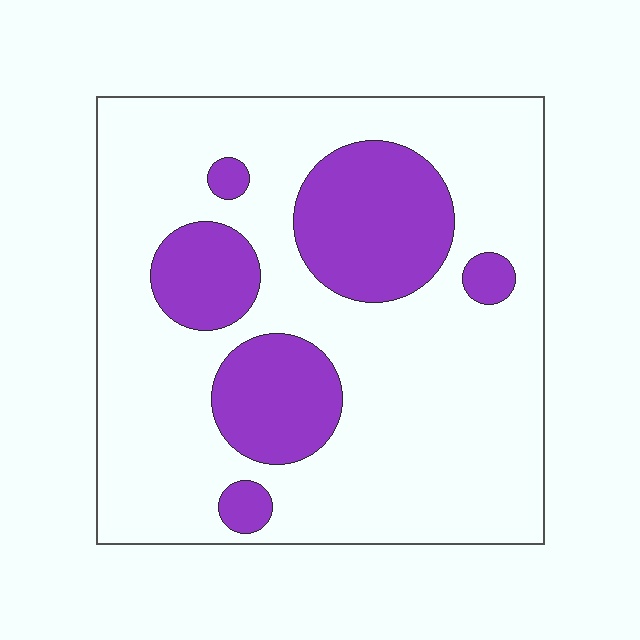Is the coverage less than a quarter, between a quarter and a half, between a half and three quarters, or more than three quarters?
Less than a quarter.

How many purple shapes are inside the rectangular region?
6.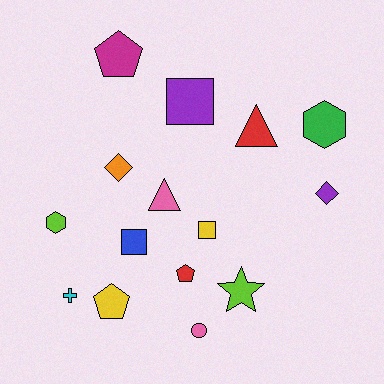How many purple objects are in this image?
There are 2 purple objects.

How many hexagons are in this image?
There are 2 hexagons.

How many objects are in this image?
There are 15 objects.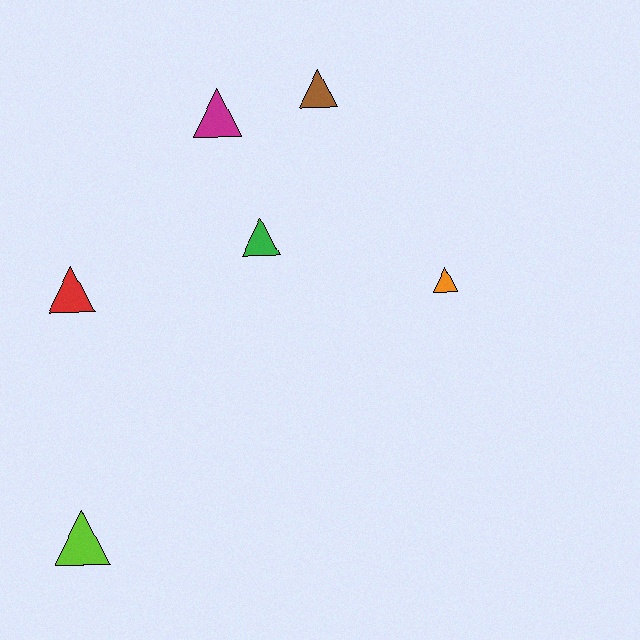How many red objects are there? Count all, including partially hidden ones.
There is 1 red object.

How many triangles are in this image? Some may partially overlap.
There are 6 triangles.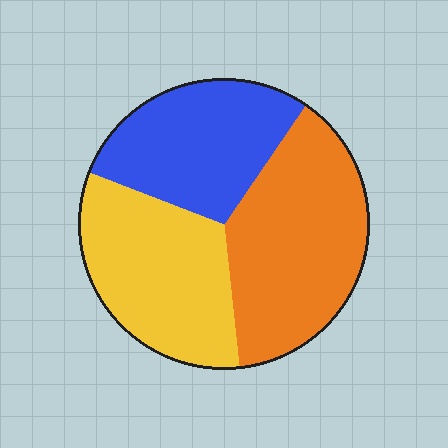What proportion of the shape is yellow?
Yellow covers 33% of the shape.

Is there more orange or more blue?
Orange.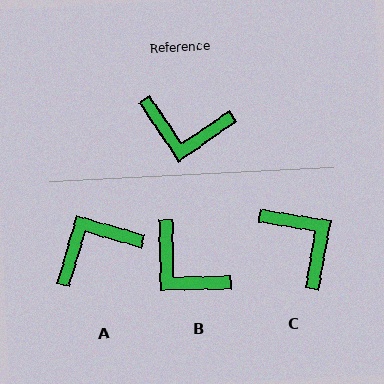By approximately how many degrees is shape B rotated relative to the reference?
Approximately 34 degrees clockwise.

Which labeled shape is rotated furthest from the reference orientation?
A, about 141 degrees away.